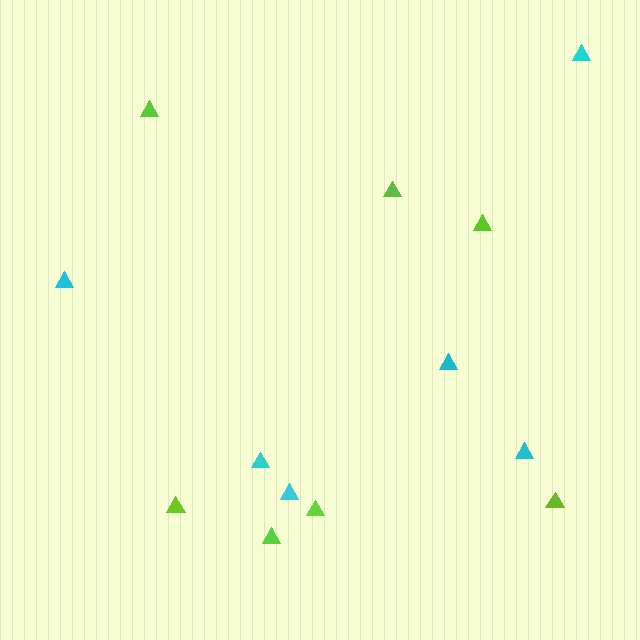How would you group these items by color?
There are 2 groups: one group of cyan triangles (6) and one group of lime triangles (7).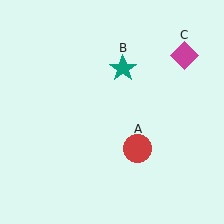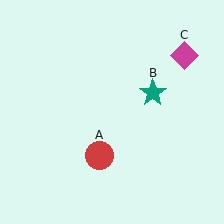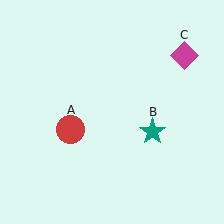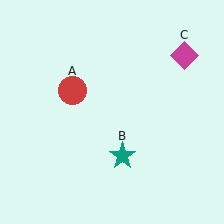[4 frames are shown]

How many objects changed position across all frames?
2 objects changed position: red circle (object A), teal star (object B).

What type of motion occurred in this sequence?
The red circle (object A), teal star (object B) rotated clockwise around the center of the scene.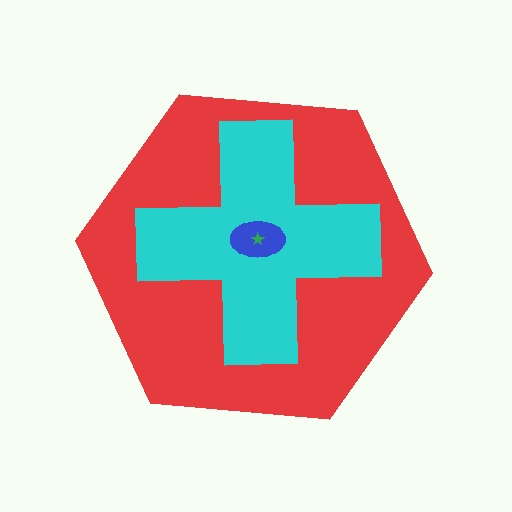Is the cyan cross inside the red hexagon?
Yes.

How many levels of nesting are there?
4.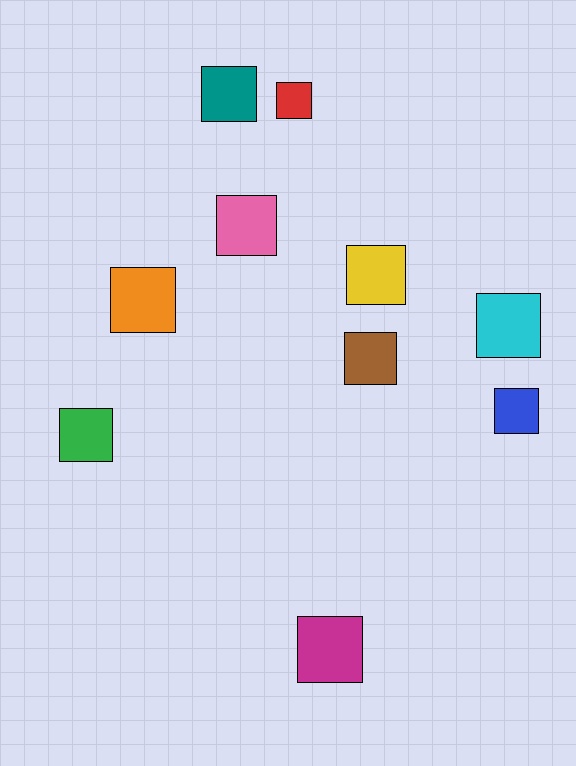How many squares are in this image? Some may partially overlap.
There are 10 squares.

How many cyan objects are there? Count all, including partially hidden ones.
There is 1 cyan object.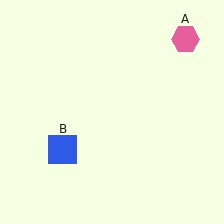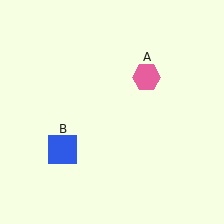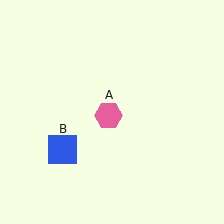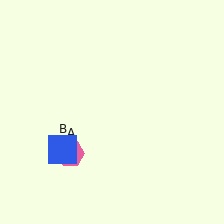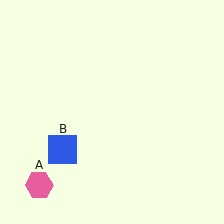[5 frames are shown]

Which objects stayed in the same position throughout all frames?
Blue square (object B) remained stationary.